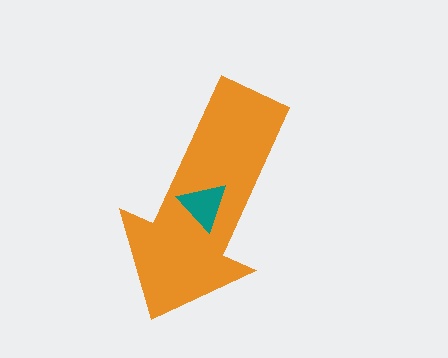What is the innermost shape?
The teal triangle.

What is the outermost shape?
The orange arrow.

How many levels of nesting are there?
2.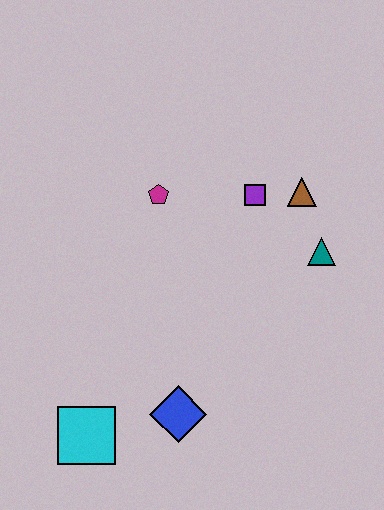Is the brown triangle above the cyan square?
Yes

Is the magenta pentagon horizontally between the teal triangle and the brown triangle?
No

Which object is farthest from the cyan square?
The brown triangle is farthest from the cyan square.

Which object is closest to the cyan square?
The blue diamond is closest to the cyan square.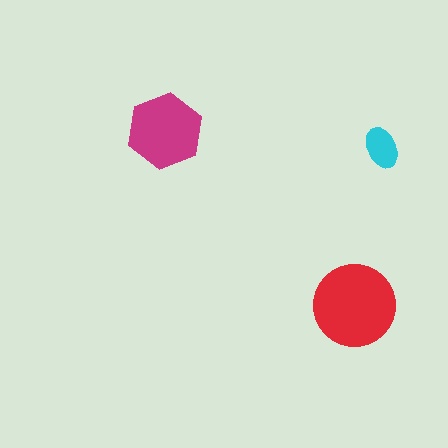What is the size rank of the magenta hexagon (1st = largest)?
2nd.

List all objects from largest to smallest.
The red circle, the magenta hexagon, the cyan ellipse.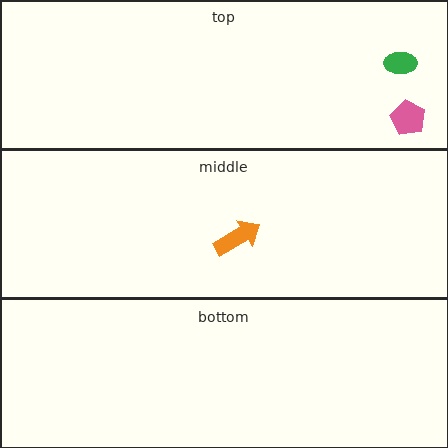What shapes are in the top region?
The green ellipse, the pink pentagon.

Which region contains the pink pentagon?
The top region.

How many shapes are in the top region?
2.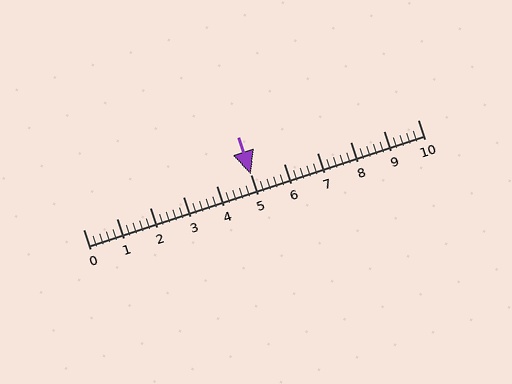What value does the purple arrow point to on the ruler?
The purple arrow points to approximately 5.0.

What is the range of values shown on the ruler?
The ruler shows values from 0 to 10.